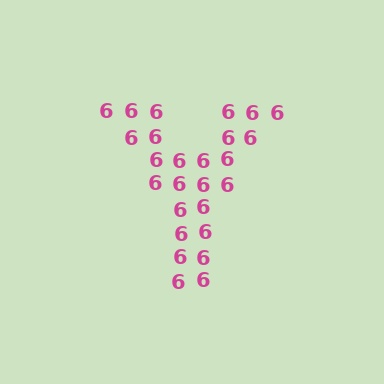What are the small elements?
The small elements are digit 6's.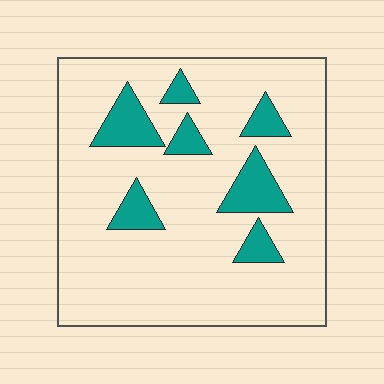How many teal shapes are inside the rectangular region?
7.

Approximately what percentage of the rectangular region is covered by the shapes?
Approximately 15%.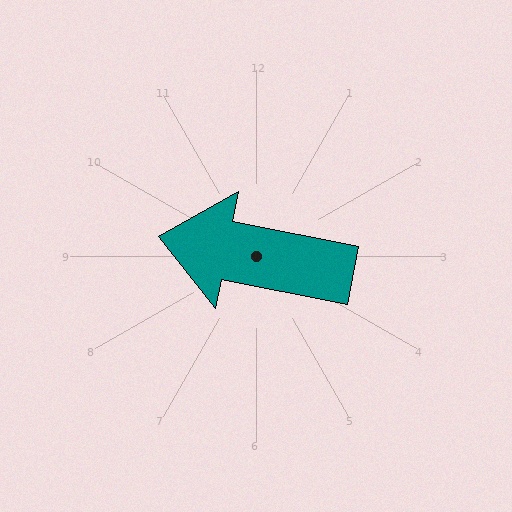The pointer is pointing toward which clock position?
Roughly 9 o'clock.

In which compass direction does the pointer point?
West.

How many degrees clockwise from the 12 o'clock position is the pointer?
Approximately 281 degrees.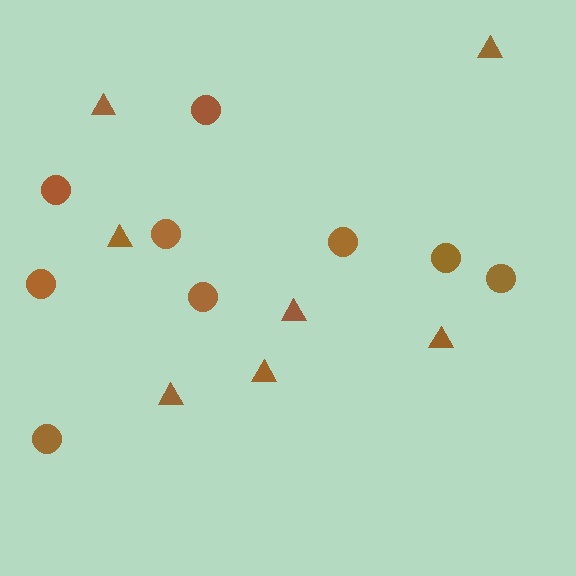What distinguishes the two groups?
There are 2 groups: one group of circles (9) and one group of triangles (7).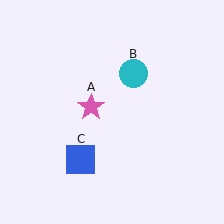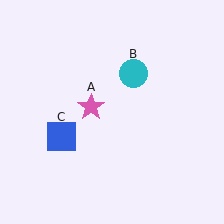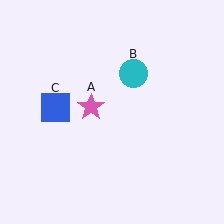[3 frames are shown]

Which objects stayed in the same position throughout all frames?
Pink star (object A) and cyan circle (object B) remained stationary.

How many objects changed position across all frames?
1 object changed position: blue square (object C).